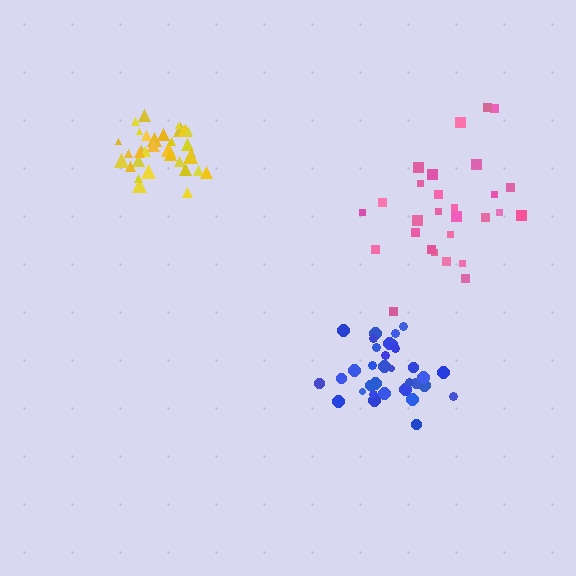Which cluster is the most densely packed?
Yellow.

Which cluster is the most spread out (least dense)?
Pink.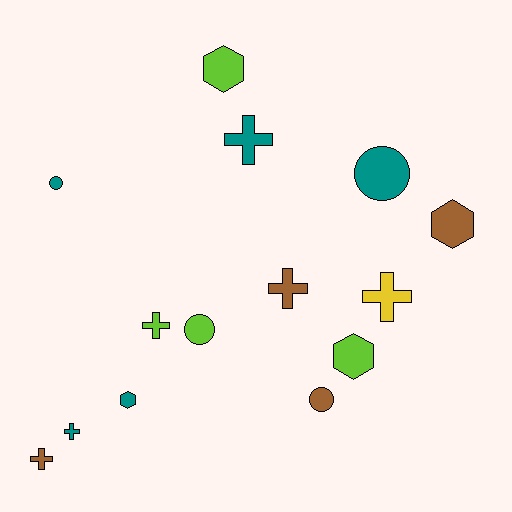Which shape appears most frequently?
Cross, with 6 objects.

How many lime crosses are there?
There is 1 lime cross.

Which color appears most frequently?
Teal, with 5 objects.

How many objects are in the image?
There are 14 objects.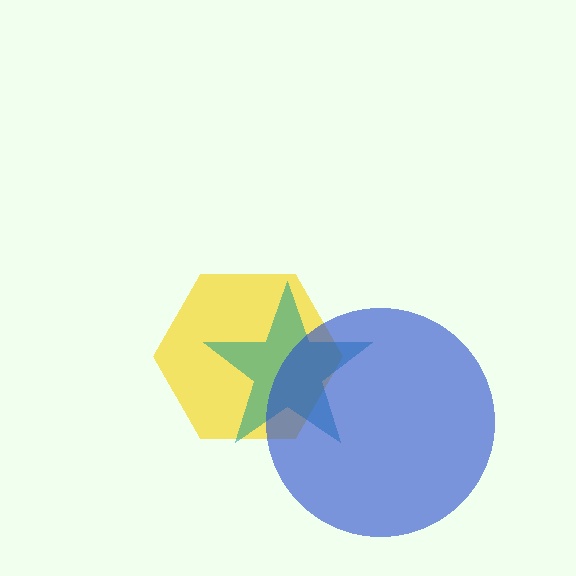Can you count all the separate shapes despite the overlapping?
Yes, there are 3 separate shapes.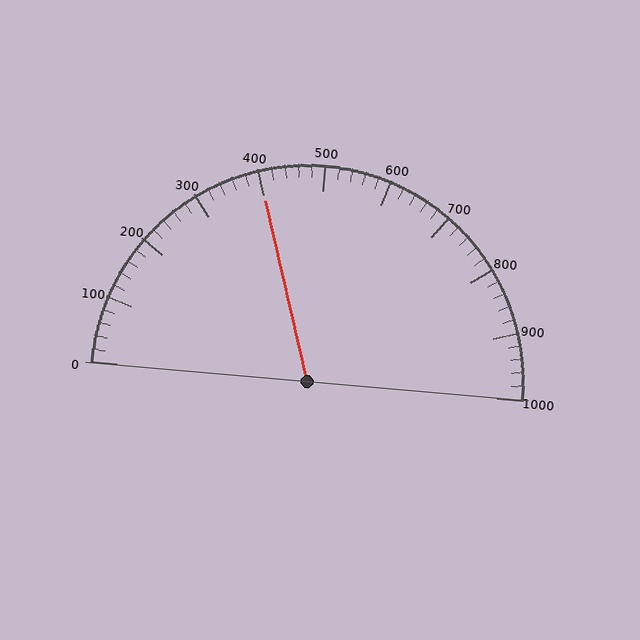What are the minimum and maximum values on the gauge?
The gauge ranges from 0 to 1000.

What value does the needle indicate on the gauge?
The needle indicates approximately 400.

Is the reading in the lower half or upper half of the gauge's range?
The reading is in the lower half of the range (0 to 1000).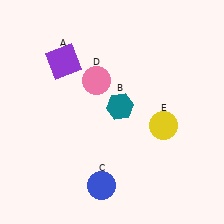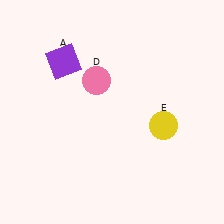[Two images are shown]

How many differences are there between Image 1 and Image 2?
There are 2 differences between the two images.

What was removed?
The blue circle (C), the teal hexagon (B) were removed in Image 2.